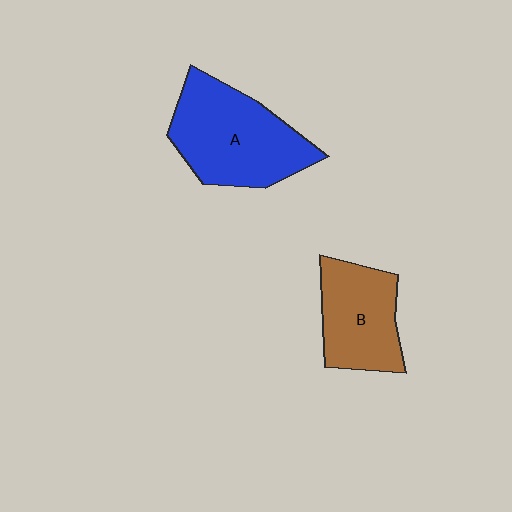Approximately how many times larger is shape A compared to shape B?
Approximately 1.4 times.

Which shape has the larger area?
Shape A (blue).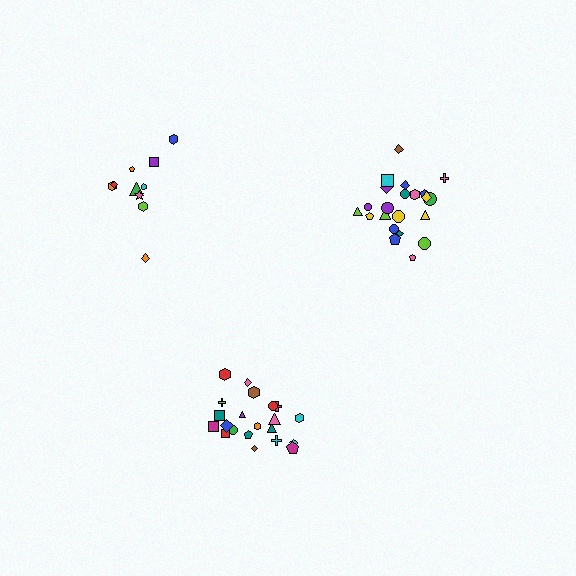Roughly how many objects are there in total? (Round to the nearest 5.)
Roughly 55 objects in total.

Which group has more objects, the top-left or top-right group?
The top-right group.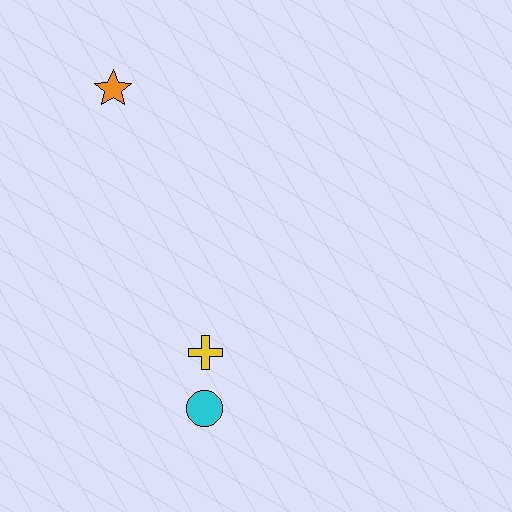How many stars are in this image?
There is 1 star.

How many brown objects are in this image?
There are no brown objects.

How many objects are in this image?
There are 3 objects.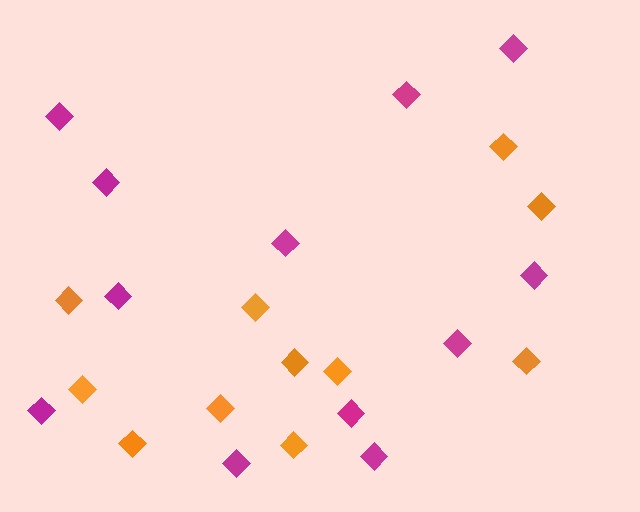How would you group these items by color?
There are 2 groups: one group of orange diamonds (11) and one group of magenta diamonds (12).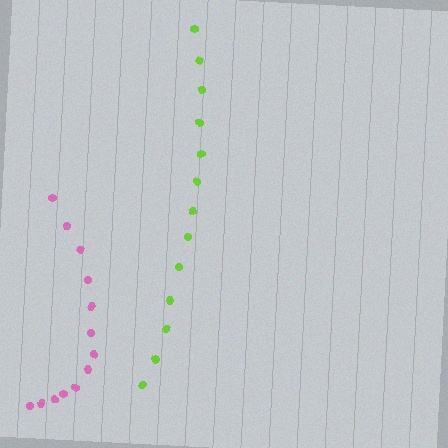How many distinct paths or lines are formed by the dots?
There are 2 distinct paths.